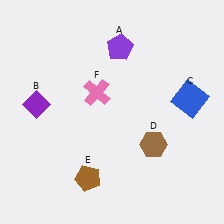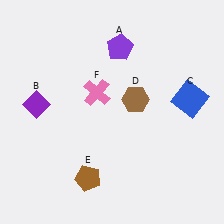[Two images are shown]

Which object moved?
The brown hexagon (D) moved up.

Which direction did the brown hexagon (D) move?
The brown hexagon (D) moved up.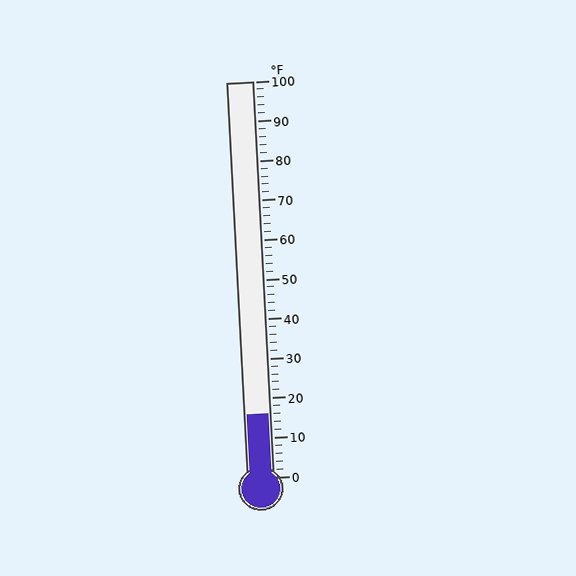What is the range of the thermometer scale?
The thermometer scale ranges from 0°F to 100°F.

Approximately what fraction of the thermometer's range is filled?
The thermometer is filled to approximately 15% of its range.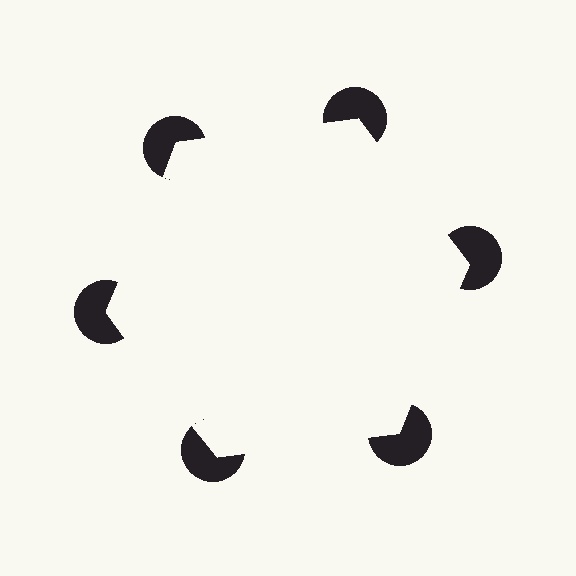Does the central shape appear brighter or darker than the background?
It typically appears slightly brighter than the background, even though no actual brightness change is drawn.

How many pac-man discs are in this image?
There are 6 — one at each vertex of the illusory hexagon.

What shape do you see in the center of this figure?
An illusory hexagon — its edges are inferred from the aligned wedge cuts in the pac-man discs, not physically drawn.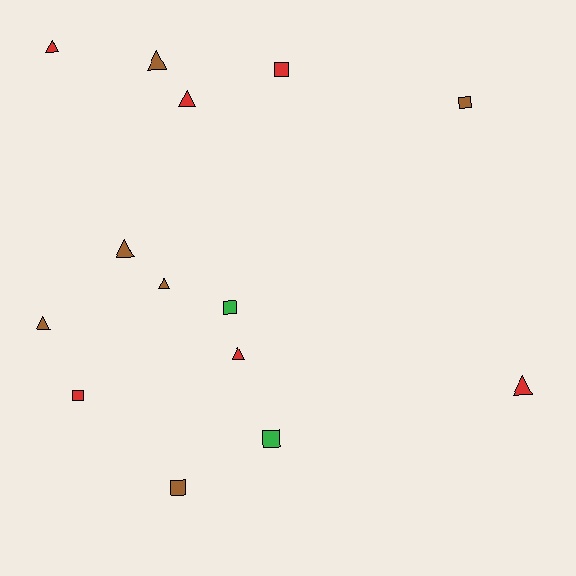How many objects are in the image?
There are 14 objects.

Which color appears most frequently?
Brown, with 6 objects.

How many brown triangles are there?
There are 4 brown triangles.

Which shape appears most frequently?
Triangle, with 8 objects.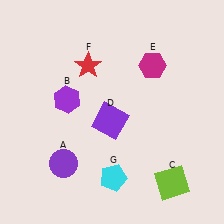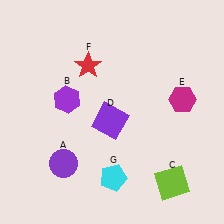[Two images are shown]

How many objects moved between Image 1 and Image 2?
1 object moved between the two images.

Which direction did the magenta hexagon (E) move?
The magenta hexagon (E) moved down.